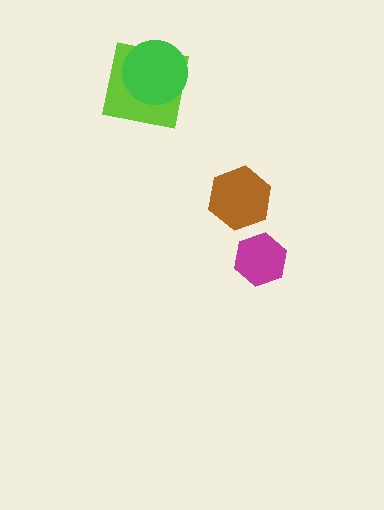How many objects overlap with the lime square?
1 object overlaps with the lime square.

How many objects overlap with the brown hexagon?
0 objects overlap with the brown hexagon.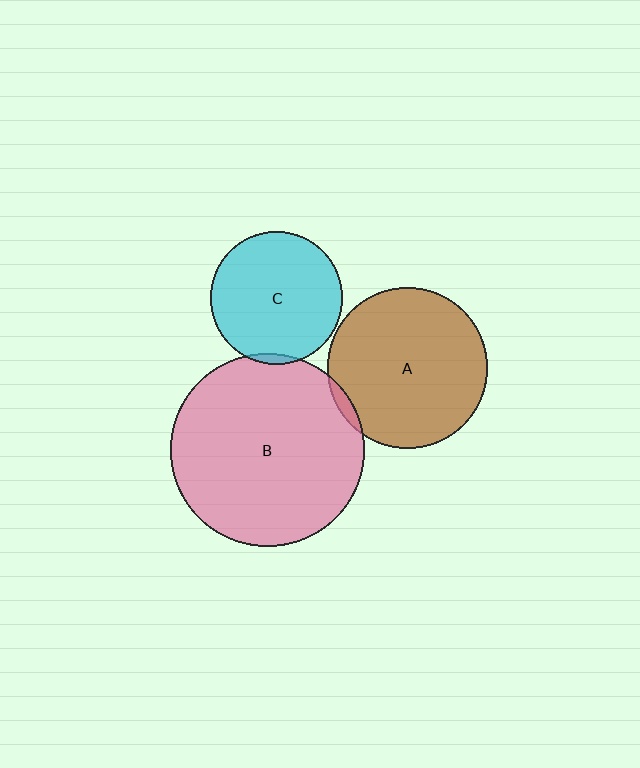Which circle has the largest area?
Circle B (pink).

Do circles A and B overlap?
Yes.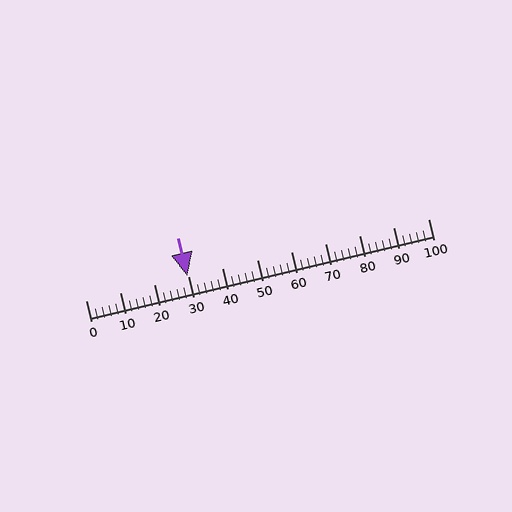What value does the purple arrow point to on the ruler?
The purple arrow points to approximately 30.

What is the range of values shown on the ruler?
The ruler shows values from 0 to 100.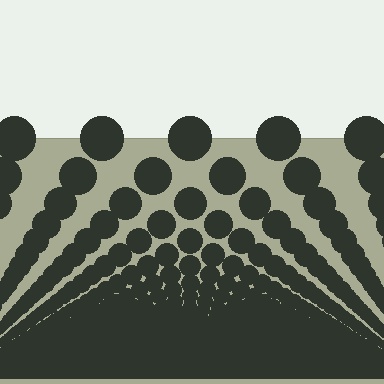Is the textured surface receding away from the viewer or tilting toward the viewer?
The surface appears to tilt toward the viewer. Texture elements get larger and sparser toward the top.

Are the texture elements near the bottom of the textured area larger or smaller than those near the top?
Smaller. The gradient is inverted — elements near the bottom are smaller and denser.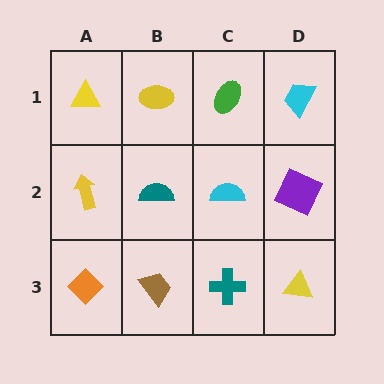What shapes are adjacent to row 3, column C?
A cyan semicircle (row 2, column C), a brown trapezoid (row 3, column B), a yellow triangle (row 3, column D).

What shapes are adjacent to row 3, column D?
A purple square (row 2, column D), a teal cross (row 3, column C).